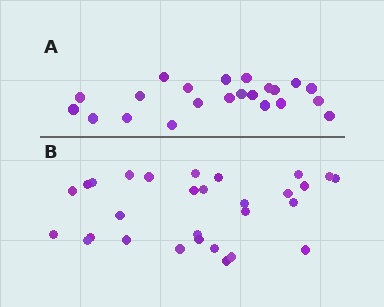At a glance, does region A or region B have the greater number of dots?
Region B (the bottom region) has more dots.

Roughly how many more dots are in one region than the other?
Region B has roughly 8 or so more dots than region A.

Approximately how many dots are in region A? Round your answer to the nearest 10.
About 20 dots. (The exact count is 22, which rounds to 20.)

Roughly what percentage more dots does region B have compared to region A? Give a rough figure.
About 30% more.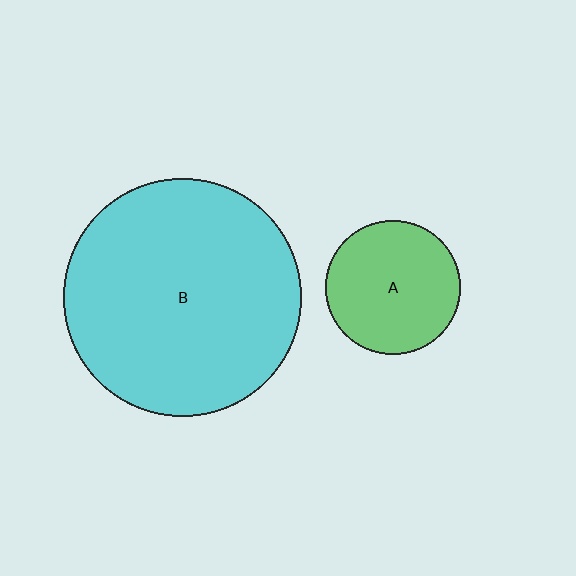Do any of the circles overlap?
No, none of the circles overlap.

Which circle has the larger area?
Circle B (cyan).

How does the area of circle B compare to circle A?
Approximately 3.1 times.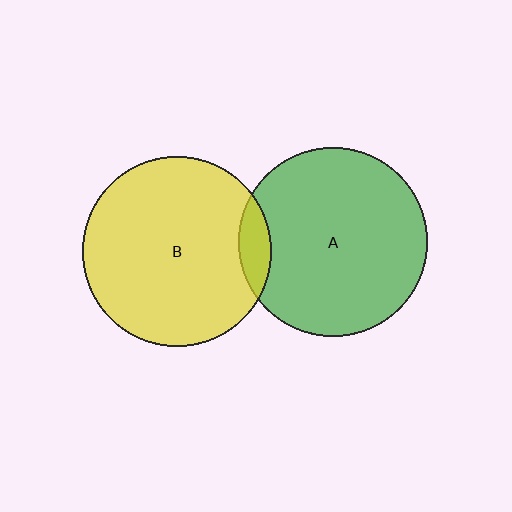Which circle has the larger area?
Circle B (yellow).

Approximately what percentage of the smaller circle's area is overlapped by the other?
Approximately 10%.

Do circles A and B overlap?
Yes.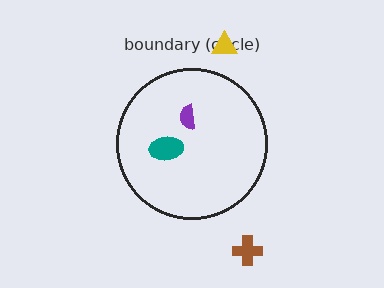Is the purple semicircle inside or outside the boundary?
Inside.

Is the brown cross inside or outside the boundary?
Outside.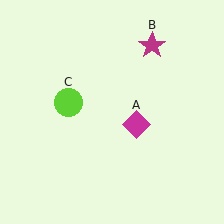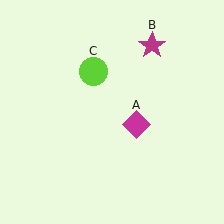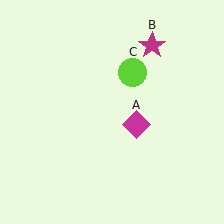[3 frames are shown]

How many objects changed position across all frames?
1 object changed position: lime circle (object C).